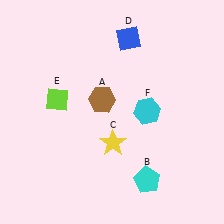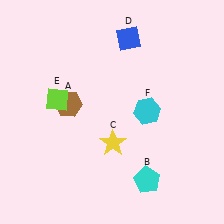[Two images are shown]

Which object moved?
The brown hexagon (A) moved left.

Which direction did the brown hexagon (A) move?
The brown hexagon (A) moved left.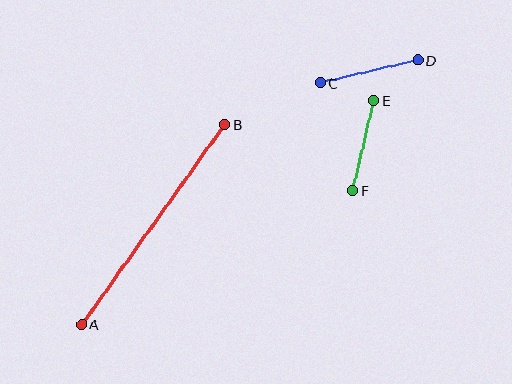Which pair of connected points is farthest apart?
Points A and B are farthest apart.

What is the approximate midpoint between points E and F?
The midpoint is at approximately (364, 145) pixels.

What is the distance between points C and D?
The distance is approximately 100 pixels.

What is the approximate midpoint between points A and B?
The midpoint is at approximately (153, 225) pixels.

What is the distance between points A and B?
The distance is approximately 246 pixels.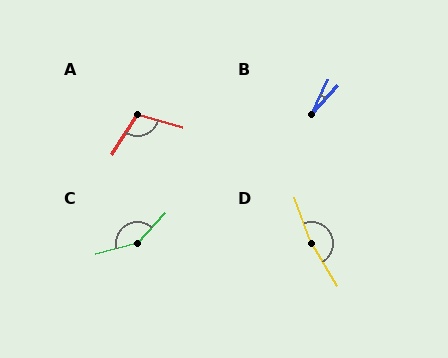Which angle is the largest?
D, at approximately 169 degrees.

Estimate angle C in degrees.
Approximately 148 degrees.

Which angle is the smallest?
B, at approximately 17 degrees.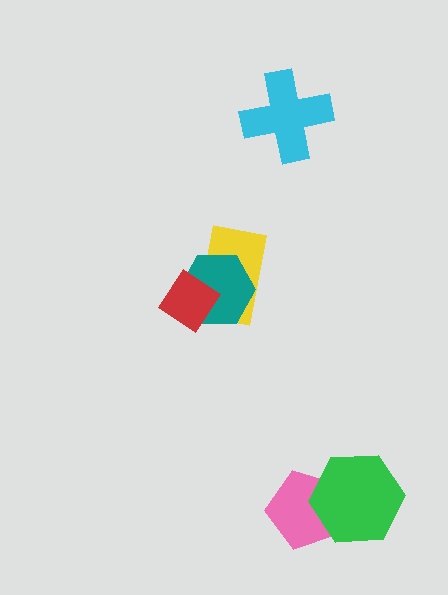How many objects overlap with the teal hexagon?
2 objects overlap with the teal hexagon.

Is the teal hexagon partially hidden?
Yes, it is partially covered by another shape.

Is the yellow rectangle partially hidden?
Yes, it is partially covered by another shape.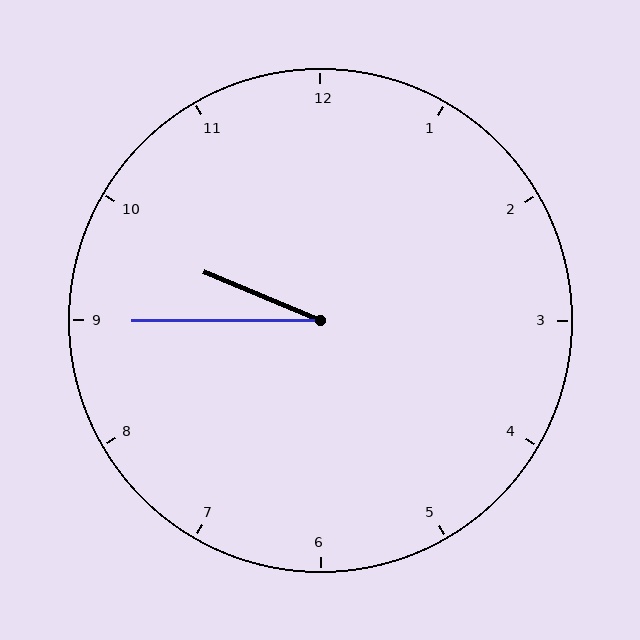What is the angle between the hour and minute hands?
Approximately 22 degrees.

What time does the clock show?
9:45.